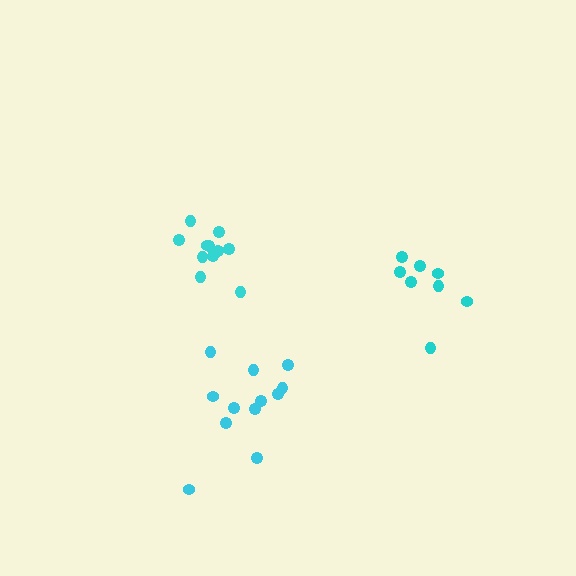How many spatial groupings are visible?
There are 3 spatial groupings.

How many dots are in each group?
Group 1: 11 dots, Group 2: 12 dots, Group 3: 8 dots (31 total).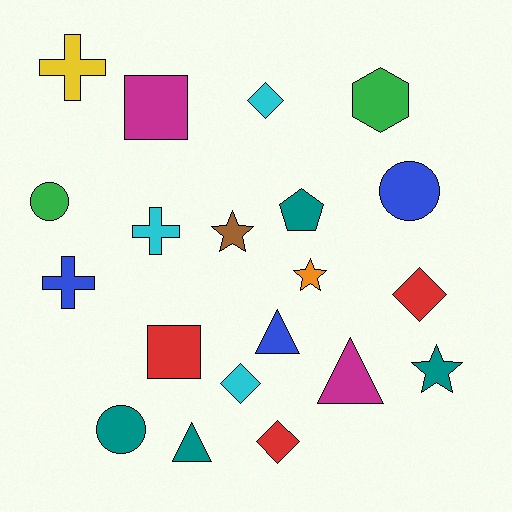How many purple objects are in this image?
There are no purple objects.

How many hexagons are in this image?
There is 1 hexagon.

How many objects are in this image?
There are 20 objects.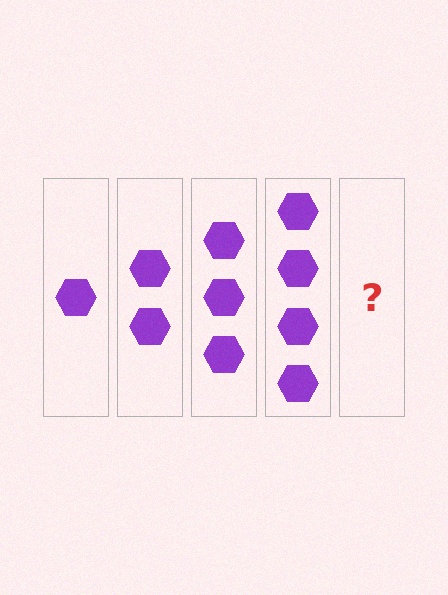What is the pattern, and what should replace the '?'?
The pattern is that each step adds one more hexagon. The '?' should be 5 hexagons.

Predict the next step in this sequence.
The next step is 5 hexagons.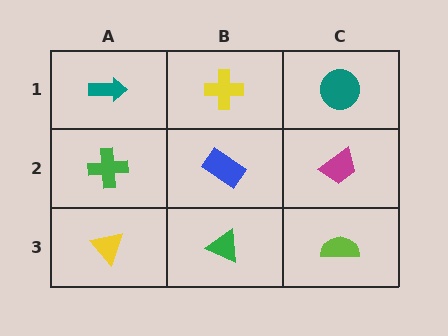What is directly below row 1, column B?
A blue rectangle.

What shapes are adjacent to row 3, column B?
A blue rectangle (row 2, column B), a yellow triangle (row 3, column A), a lime semicircle (row 3, column C).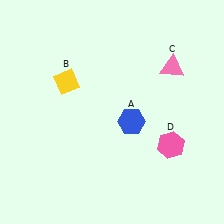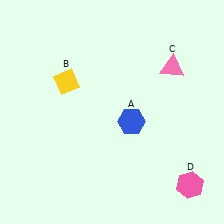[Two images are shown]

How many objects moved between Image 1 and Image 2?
1 object moved between the two images.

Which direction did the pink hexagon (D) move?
The pink hexagon (D) moved down.